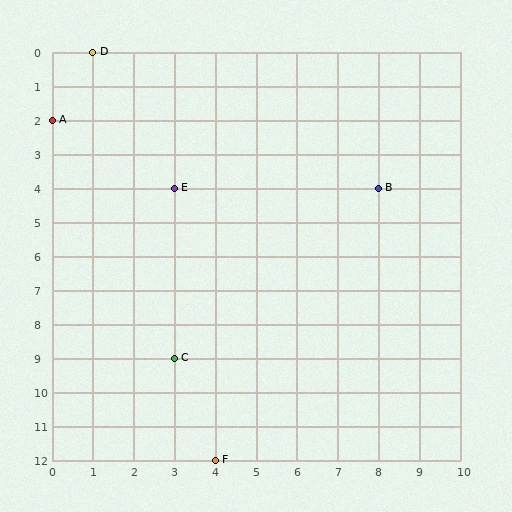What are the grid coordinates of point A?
Point A is at grid coordinates (0, 2).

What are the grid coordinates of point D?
Point D is at grid coordinates (1, 0).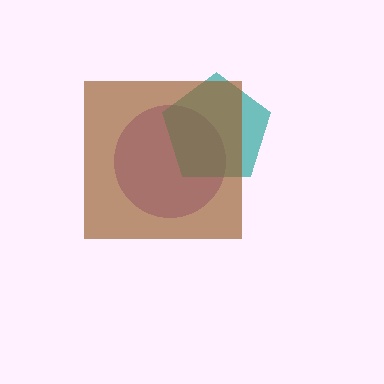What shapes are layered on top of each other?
The layered shapes are: a purple circle, a teal pentagon, a brown square.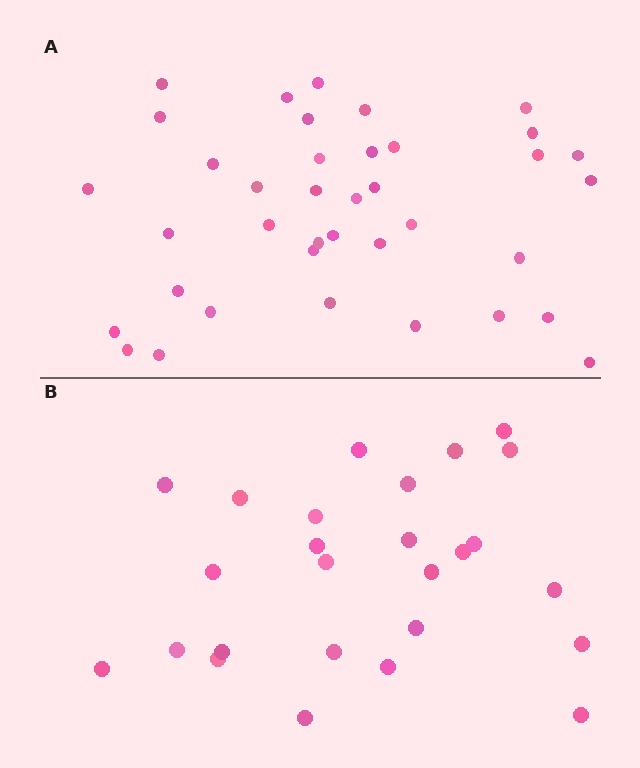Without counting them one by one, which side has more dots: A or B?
Region A (the top region) has more dots.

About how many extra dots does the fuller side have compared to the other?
Region A has roughly 12 or so more dots than region B.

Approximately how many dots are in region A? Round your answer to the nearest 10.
About 40 dots. (The exact count is 38, which rounds to 40.)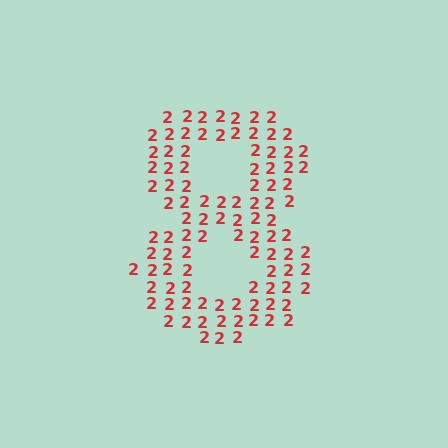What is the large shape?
The large shape is the digit 8.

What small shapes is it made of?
It is made of small digit 2's.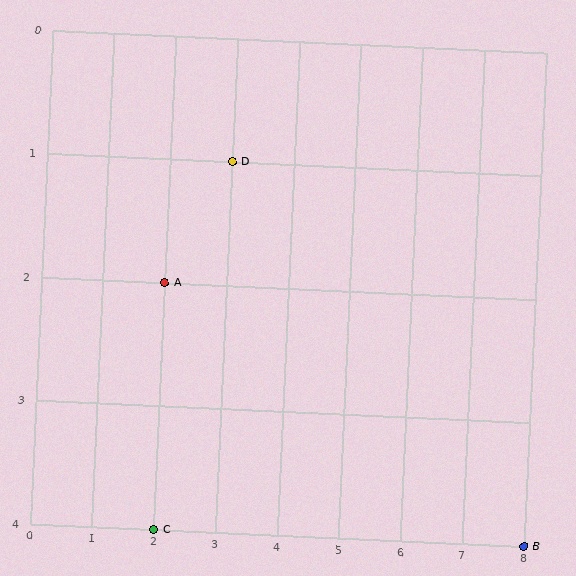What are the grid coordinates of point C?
Point C is at grid coordinates (2, 4).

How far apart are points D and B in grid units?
Points D and B are 5 columns and 3 rows apart (about 5.8 grid units diagonally).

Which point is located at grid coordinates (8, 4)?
Point B is at (8, 4).